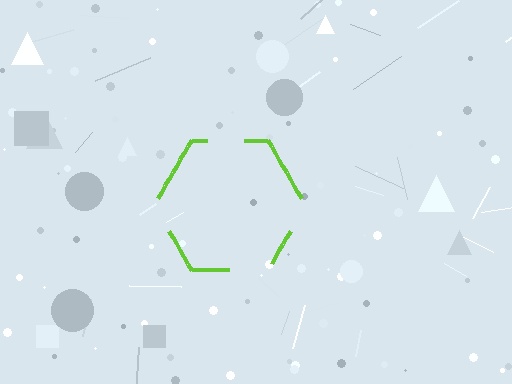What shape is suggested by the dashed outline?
The dashed outline suggests a hexagon.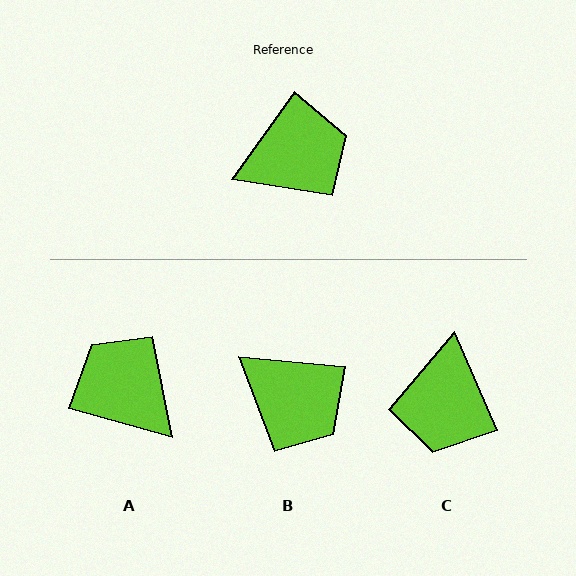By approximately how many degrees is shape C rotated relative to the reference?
Approximately 121 degrees clockwise.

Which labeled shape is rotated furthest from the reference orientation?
C, about 121 degrees away.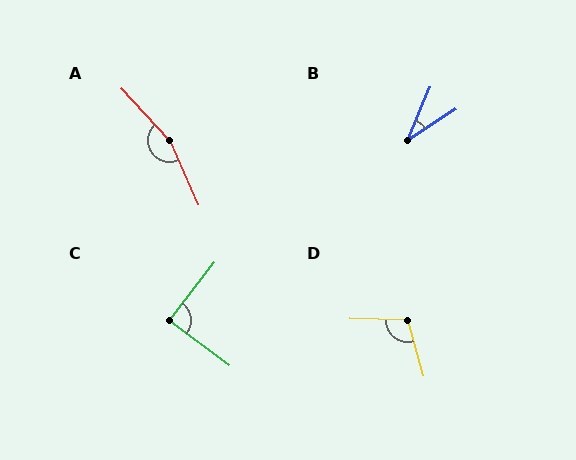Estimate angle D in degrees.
Approximately 107 degrees.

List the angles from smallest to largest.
B (34°), C (89°), D (107°), A (161°).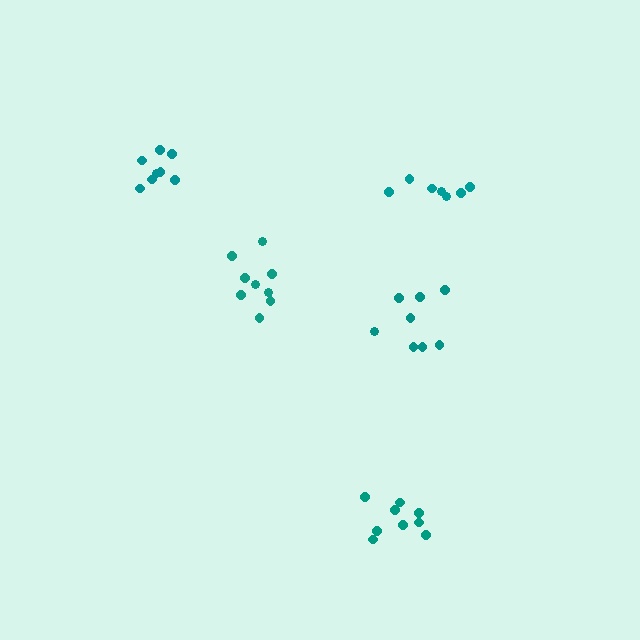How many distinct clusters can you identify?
There are 5 distinct clusters.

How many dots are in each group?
Group 1: 9 dots, Group 2: 8 dots, Group 3: 9 dots, Group 4: 7 dots, Group 5: 8 dots (41 total).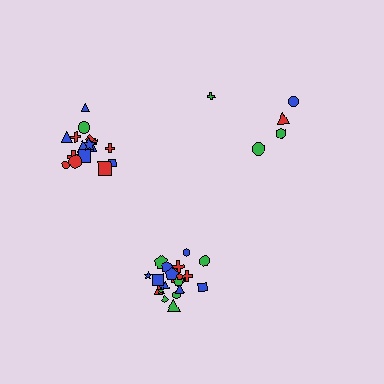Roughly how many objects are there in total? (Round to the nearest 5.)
Roughly 45 objects in total.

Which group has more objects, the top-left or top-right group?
The top-left group.